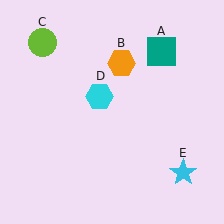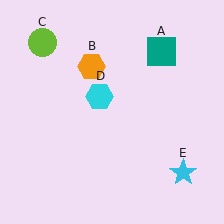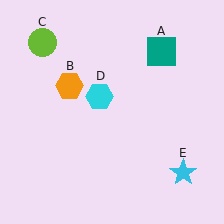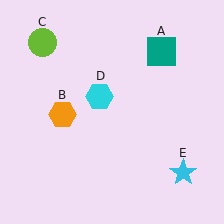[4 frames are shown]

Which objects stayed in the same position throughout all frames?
Teal square (object A) and lime circle (object C) and cyan hexagon (object D) and cyan star (object E) remained stationary.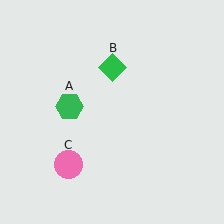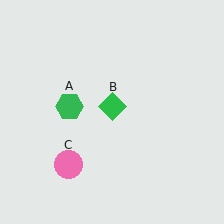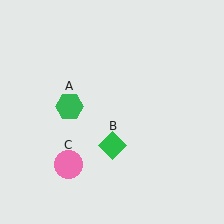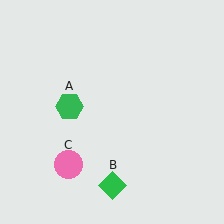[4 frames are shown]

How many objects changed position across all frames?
1 object changed position: green diamond (object B).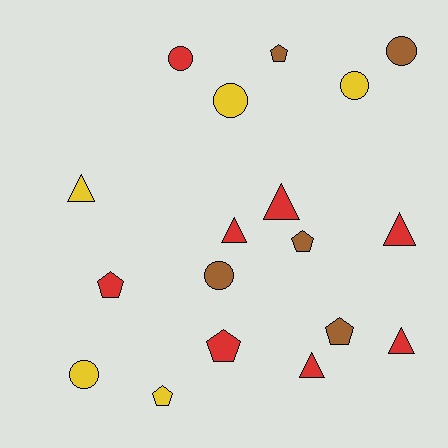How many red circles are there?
There is 1 red circle.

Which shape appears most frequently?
Pentagon, with 6 objects.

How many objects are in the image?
There are 18 objects.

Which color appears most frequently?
Red, with 8 objects.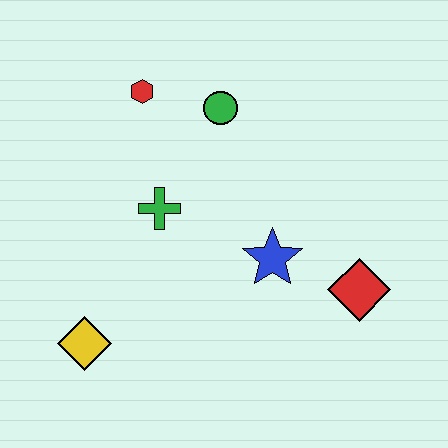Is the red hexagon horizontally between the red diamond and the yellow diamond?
Yes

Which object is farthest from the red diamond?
The red hexagon is farthest from the red diamond.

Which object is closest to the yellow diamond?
The green cross is closest to the yellow diamond.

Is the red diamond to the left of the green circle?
No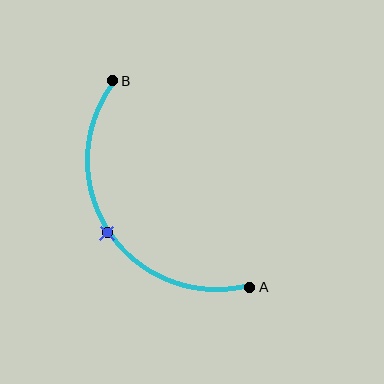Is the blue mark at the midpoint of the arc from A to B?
Yes. The blue mark lies on the arc at equal arc-length from both A and B — it is the arc midpoint.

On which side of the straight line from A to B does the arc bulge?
The arc bulges to the left of the straight line connecting A and B.